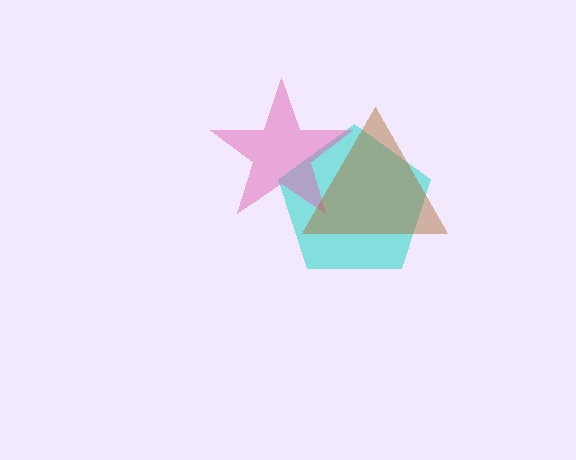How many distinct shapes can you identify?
There are 3 distinct shapes: a cyan pentagon, a pink star, a brown triangle.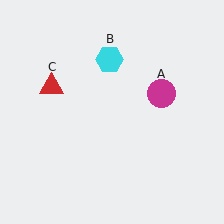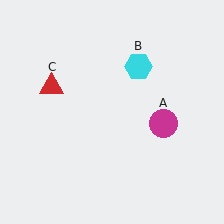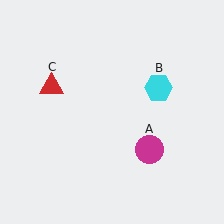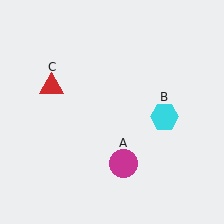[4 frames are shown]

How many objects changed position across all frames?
2 objects changed position: magenta circle (object A), cyan hexagon (object B).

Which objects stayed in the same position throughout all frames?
Red triangle (object C) remained stationary.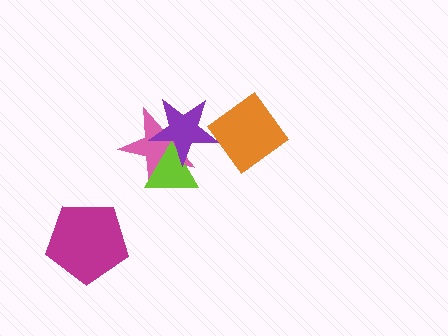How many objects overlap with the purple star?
3 objects overlap with the purple star.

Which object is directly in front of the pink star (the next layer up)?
The lime triangle is directly in front of the pink star.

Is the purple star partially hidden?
Yes, it is partially covered by another shape.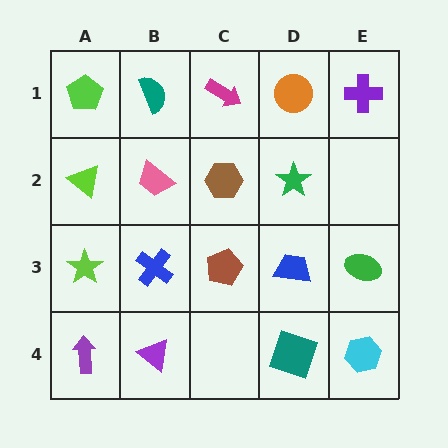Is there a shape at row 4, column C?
No, that cell is empty.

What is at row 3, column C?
A brown pentagon.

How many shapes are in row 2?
4 shapes.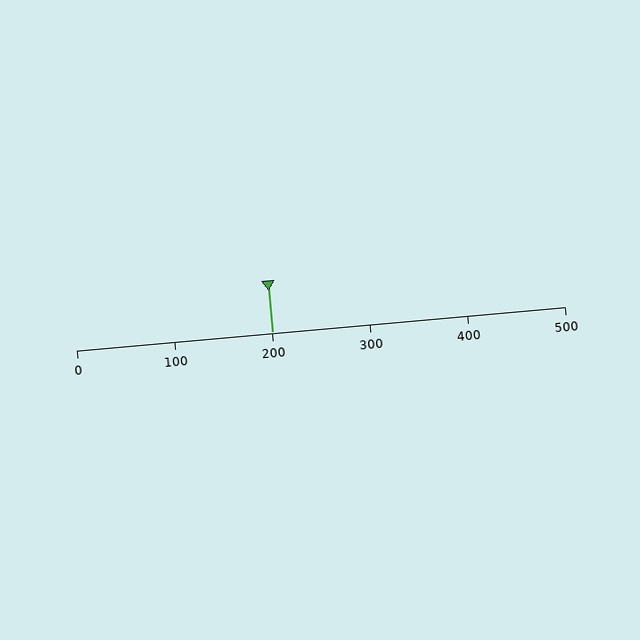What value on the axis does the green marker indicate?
The marker indicates approximately 200.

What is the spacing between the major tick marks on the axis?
The major ticks are spaced 100 apart.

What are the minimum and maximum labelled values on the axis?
The axis runs from 0 to 500.